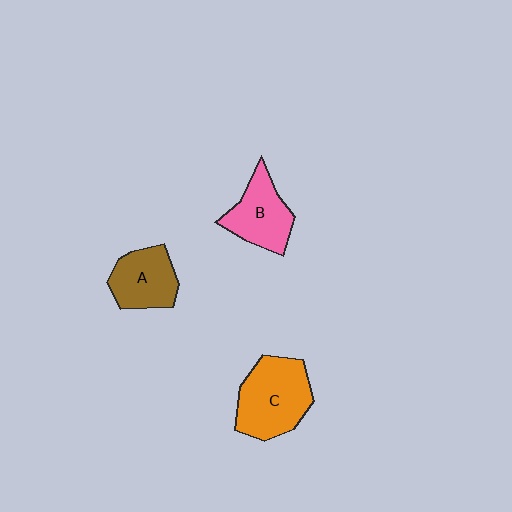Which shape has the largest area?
Shape C (orange).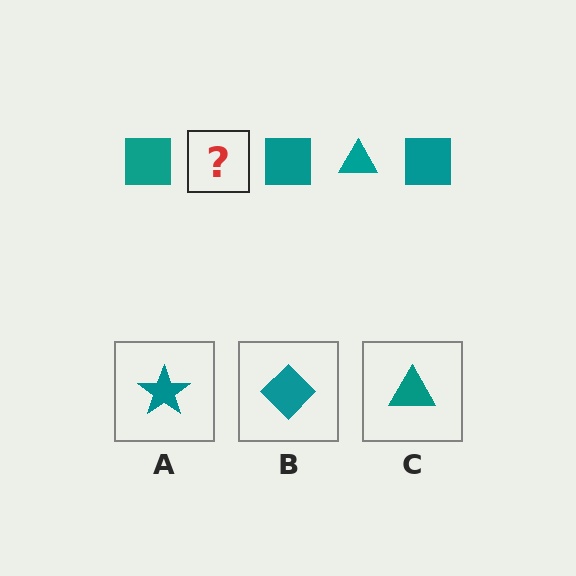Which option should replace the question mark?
Option C.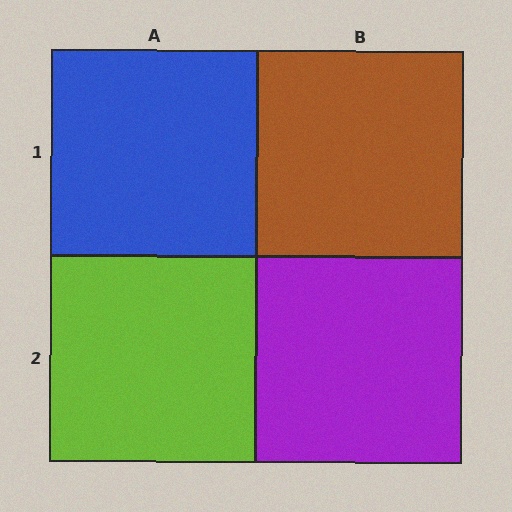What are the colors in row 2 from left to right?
Lime, purple.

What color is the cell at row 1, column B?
Brown.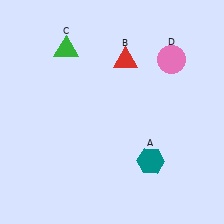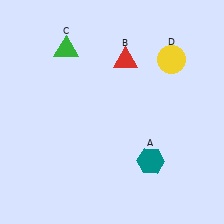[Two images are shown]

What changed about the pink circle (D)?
In Image 1, D is pink. In Image 2, it changed to yellow.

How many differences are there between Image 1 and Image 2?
There is 1 difference between the two images.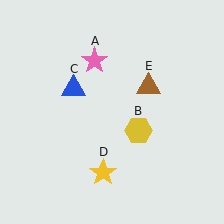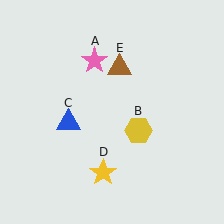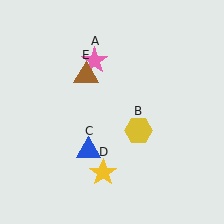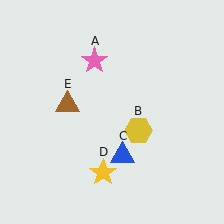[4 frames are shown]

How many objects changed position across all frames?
2 objects changed position: blue triangle (object C), brown triangle (object E).